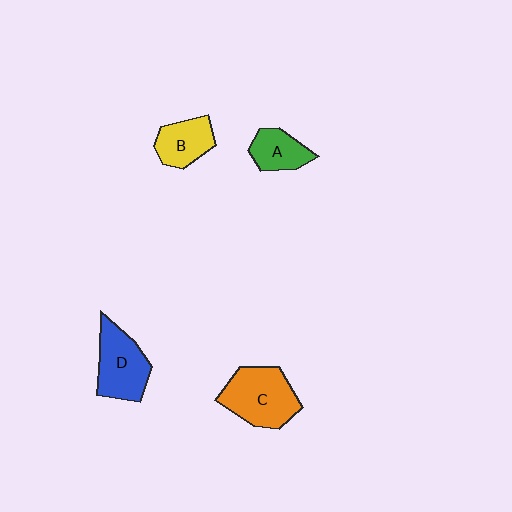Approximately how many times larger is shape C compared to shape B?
Approximately 1.6 times.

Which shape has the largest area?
Shape C (orange).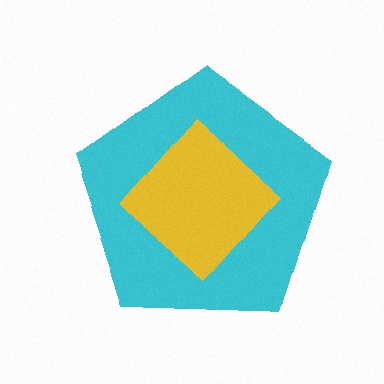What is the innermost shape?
The yellow diamond.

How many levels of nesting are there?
2.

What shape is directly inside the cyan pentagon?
The yellow diamond.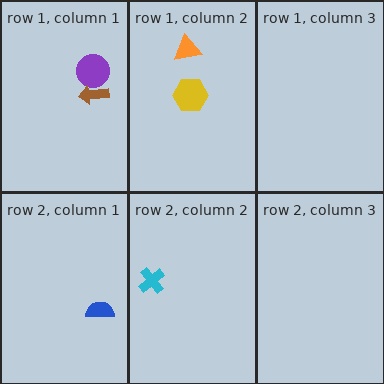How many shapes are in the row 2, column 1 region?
1.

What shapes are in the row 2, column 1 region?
The blue semicircle.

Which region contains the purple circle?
The row 1, column 1 region.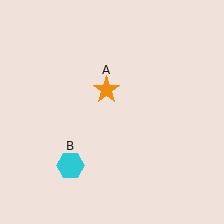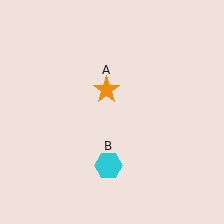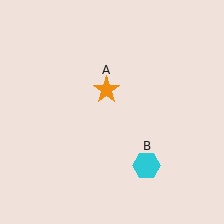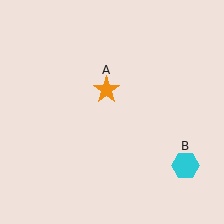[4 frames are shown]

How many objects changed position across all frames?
1 object changed position: cyan hexagon (object B).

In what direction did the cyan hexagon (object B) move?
The cyan hexagon (object B) moved right.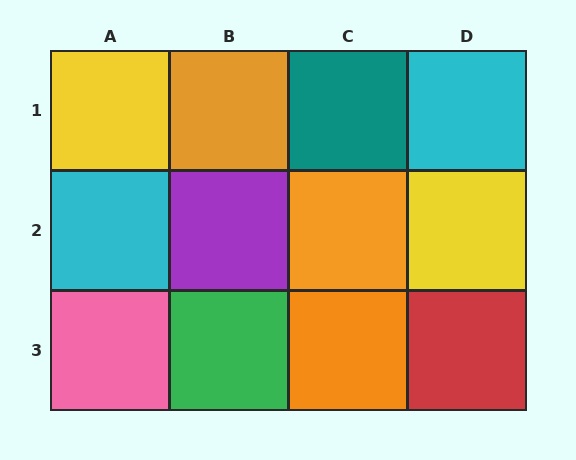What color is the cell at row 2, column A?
Cyan.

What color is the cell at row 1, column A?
Yellow.